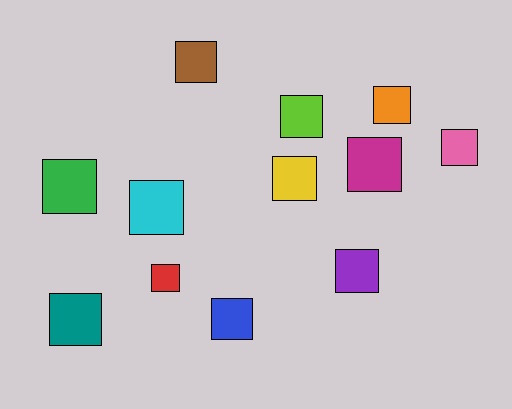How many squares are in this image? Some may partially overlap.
There are 12 squares.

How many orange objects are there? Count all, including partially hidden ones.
There is 1 orange object.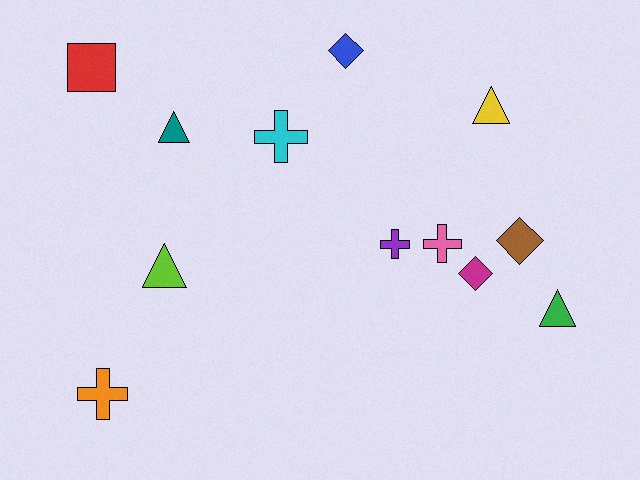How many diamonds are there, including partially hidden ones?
There are 3 diamonds.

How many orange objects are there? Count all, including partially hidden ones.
There is 1 orange object.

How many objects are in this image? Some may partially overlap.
There are 12 objects.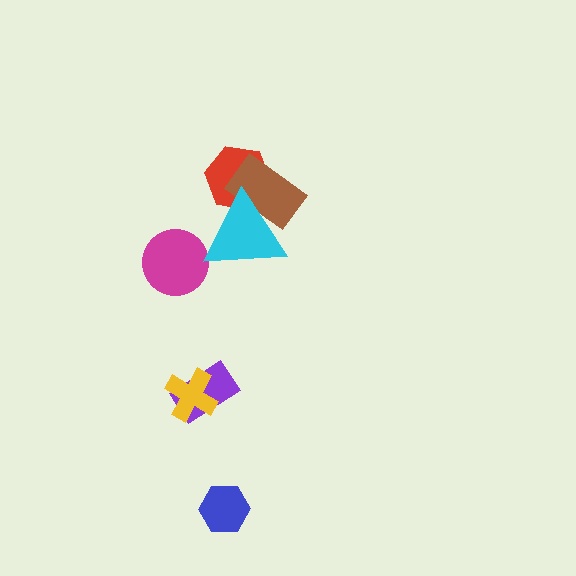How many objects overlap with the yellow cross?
1 object overlaps with the yellow cross.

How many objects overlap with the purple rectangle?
1 object overlaps with the purple rectangle.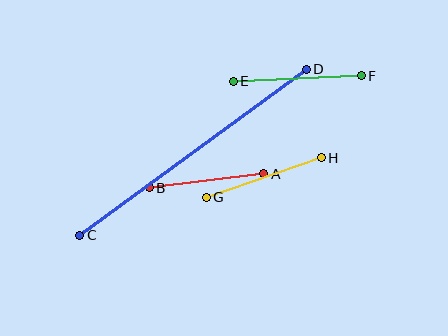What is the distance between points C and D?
The distance is approximately 281 pixels.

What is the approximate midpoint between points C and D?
The midpoint is at approximately (193, 152) pixels.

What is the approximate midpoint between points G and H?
The midpoint is at approximately (264, 177) pixels.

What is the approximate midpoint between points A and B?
The midpoint is at approximately (206, 181) pixels.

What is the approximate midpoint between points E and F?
The midpoint is at approximately (297, 78) pixels.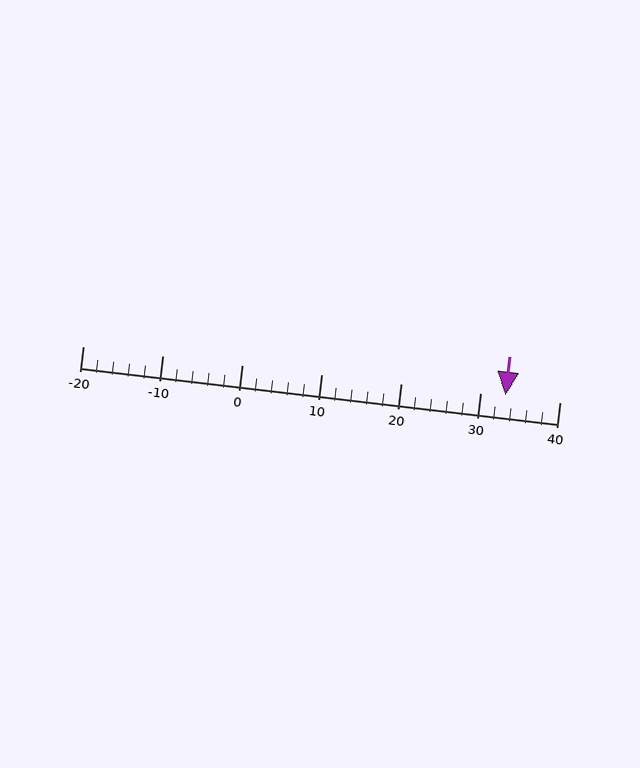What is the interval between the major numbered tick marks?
The major tick marks are spaced 10 units apart.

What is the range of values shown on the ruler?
The ruler shows values from -20 to 40.